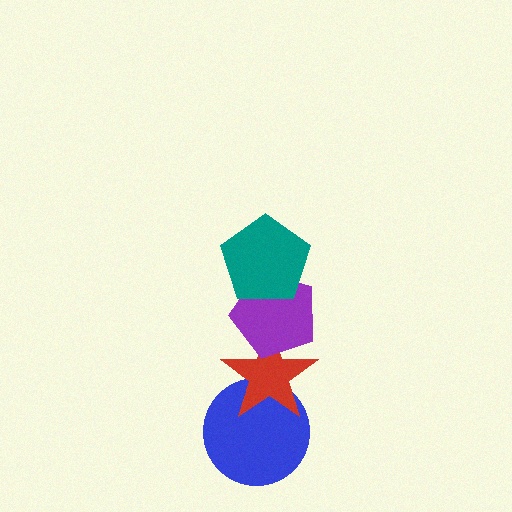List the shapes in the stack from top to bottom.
From top to bottom: the teal pentagon, the purple pentagon, the red star, the blue circle.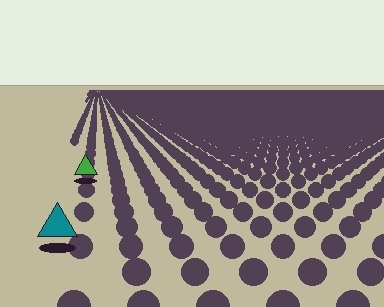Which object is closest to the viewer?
The teal triangle is closest. The texture marks near it are larger and more spread out.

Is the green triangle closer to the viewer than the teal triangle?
No. The teal triangle is closer — you can tell from the texture gradient: the ground texture is coarser near it.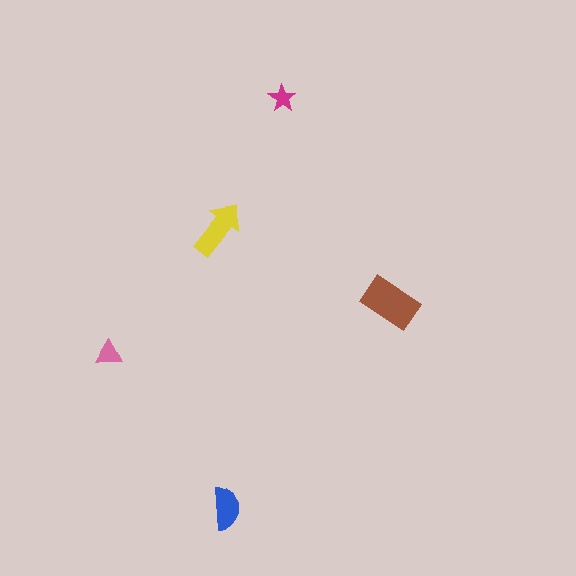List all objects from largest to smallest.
The brown rectangle, the yellow arrow, the blue semicircle, the pink triangle, the magenta star.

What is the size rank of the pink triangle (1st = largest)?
4th.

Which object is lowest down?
The blue semicircle is bottommost.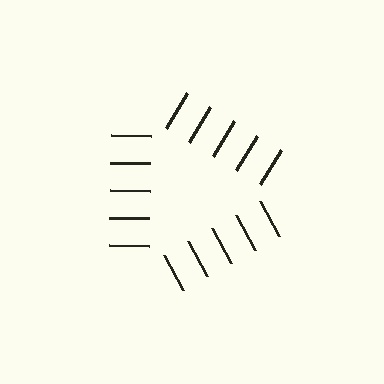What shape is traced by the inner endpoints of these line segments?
An illusory triangle — the line segments terminate on its edges but no continuous stroke is drawn.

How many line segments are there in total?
15 — 5 along each of the 3 edges.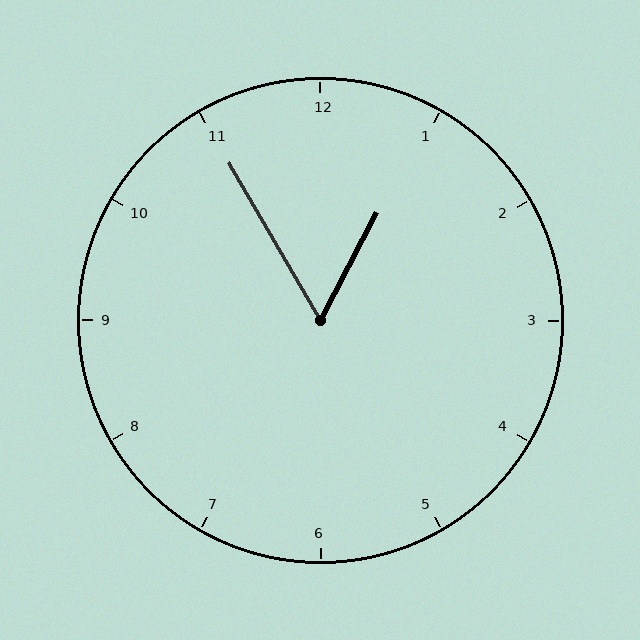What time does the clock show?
12:55.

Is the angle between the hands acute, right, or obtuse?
It is acute.